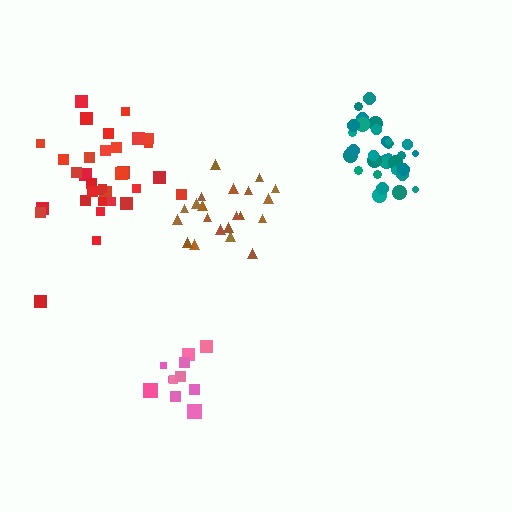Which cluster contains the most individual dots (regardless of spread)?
Teal (33).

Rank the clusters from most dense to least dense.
teal, red, pink, brown.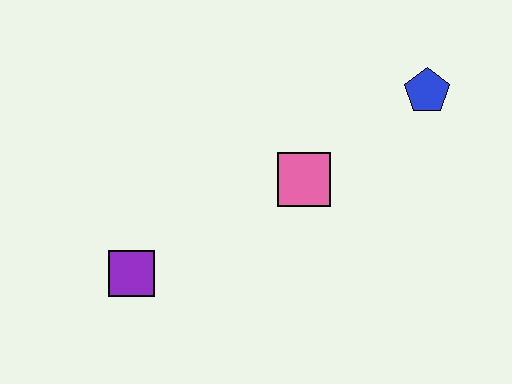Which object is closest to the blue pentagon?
The pink square is closest to the blue pentagon.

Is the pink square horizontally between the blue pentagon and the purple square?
Yes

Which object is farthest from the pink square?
The purple square is farthest from the pink square.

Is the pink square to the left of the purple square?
No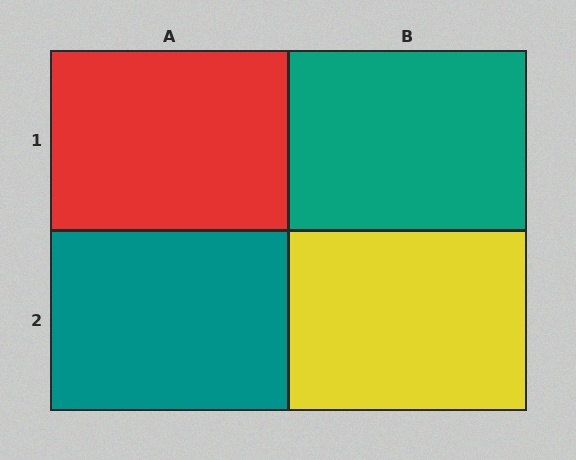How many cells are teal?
2 cells are teal.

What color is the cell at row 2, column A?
Teal.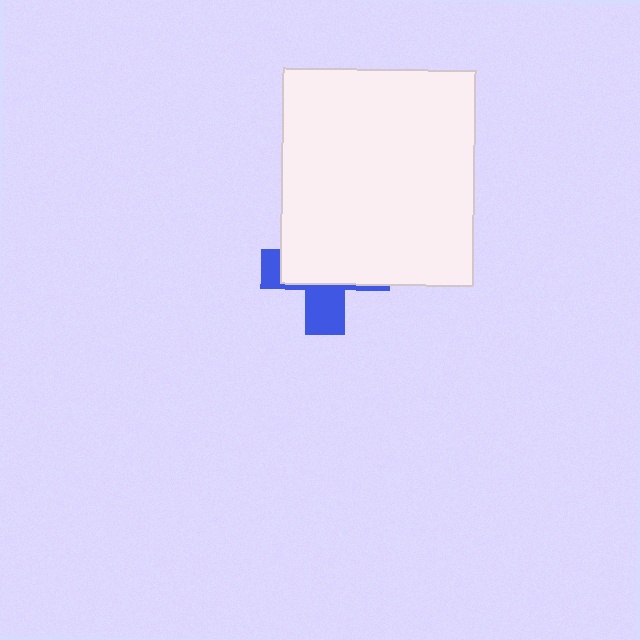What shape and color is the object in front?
The object in front is a white rectangle.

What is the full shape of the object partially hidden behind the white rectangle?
The partially hidden object is a blue cross.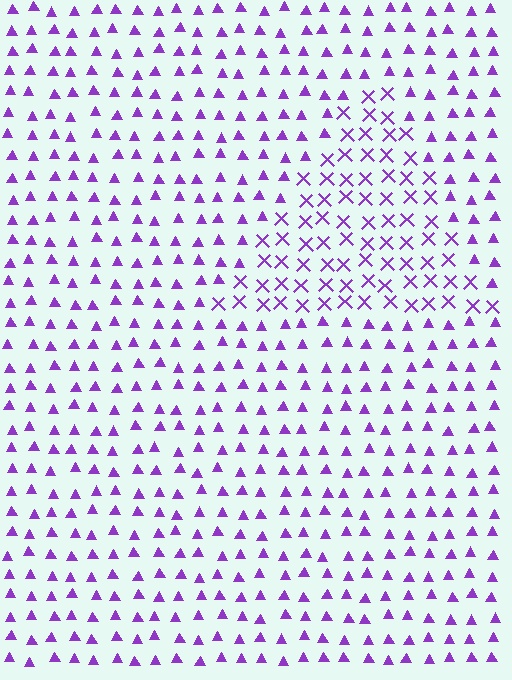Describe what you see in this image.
The image is filled with small purple elements arranged in a uniform grid. A triangle-shaped region contains X marks, while the surrounding area contains triangles. The boundary is defined purely by the change in element shape.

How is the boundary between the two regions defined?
The boundary is defined by a change in element shape: X marks inside vs. triangles outside. All elements share the same color and spacing.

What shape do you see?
I see a triangle.